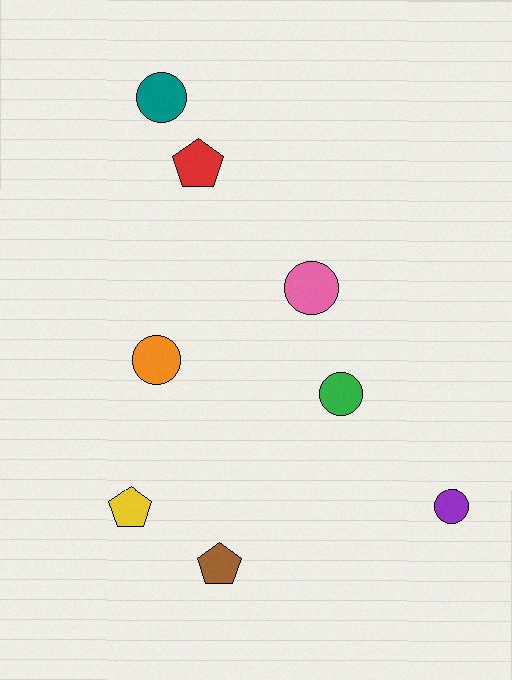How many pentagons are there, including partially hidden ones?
There are 3 pentagons.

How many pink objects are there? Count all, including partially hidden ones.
There is 1 pink object.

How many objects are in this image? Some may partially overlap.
There are 8 objects.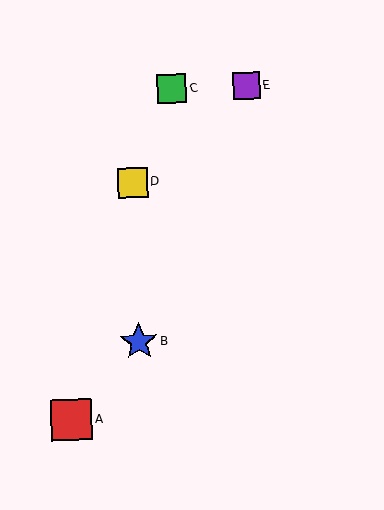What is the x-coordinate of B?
Object B is at x≈139.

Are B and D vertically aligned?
Yes, both are at x≈139.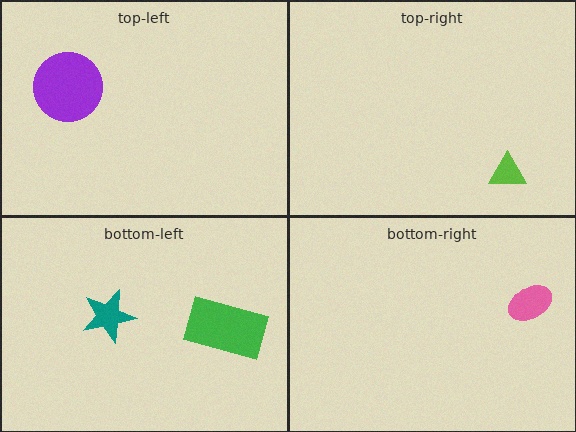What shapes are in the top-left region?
The purple circle.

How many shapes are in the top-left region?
1.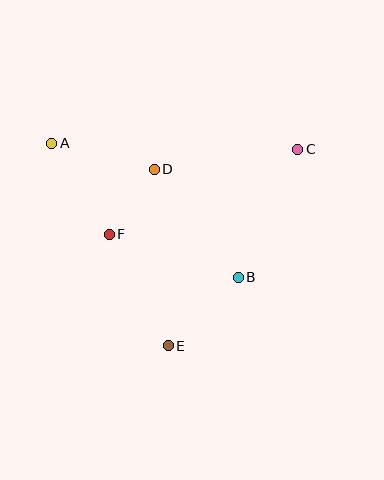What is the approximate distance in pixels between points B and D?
The distance between B and D is approximately 137 pixels.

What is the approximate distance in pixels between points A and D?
The distance between A and D is approximately 106 pixels.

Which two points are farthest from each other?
Points A and C are farthest from each other.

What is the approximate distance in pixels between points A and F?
The distance between A and F is approximately 108 pixels.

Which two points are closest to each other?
Points D and F are closest to each other.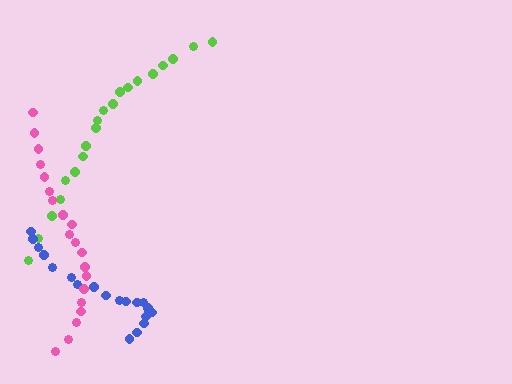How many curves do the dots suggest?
There are 3 distinct paths.